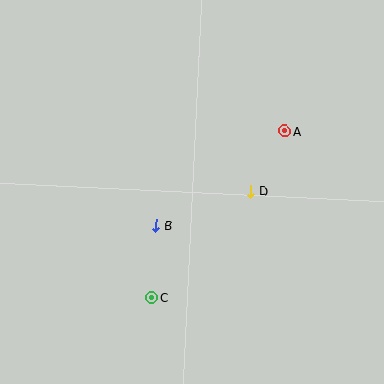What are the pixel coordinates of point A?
Point A is at (285, 131).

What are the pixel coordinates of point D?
Point D is at (251, 191).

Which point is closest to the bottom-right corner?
Point D is closest to the bottom-right corner.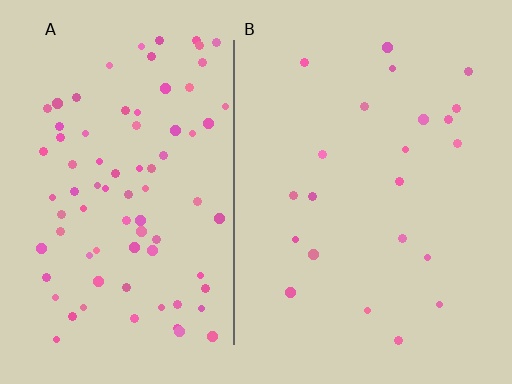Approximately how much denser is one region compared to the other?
Approximately 3.7× — region A over region B.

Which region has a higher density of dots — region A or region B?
A (the left).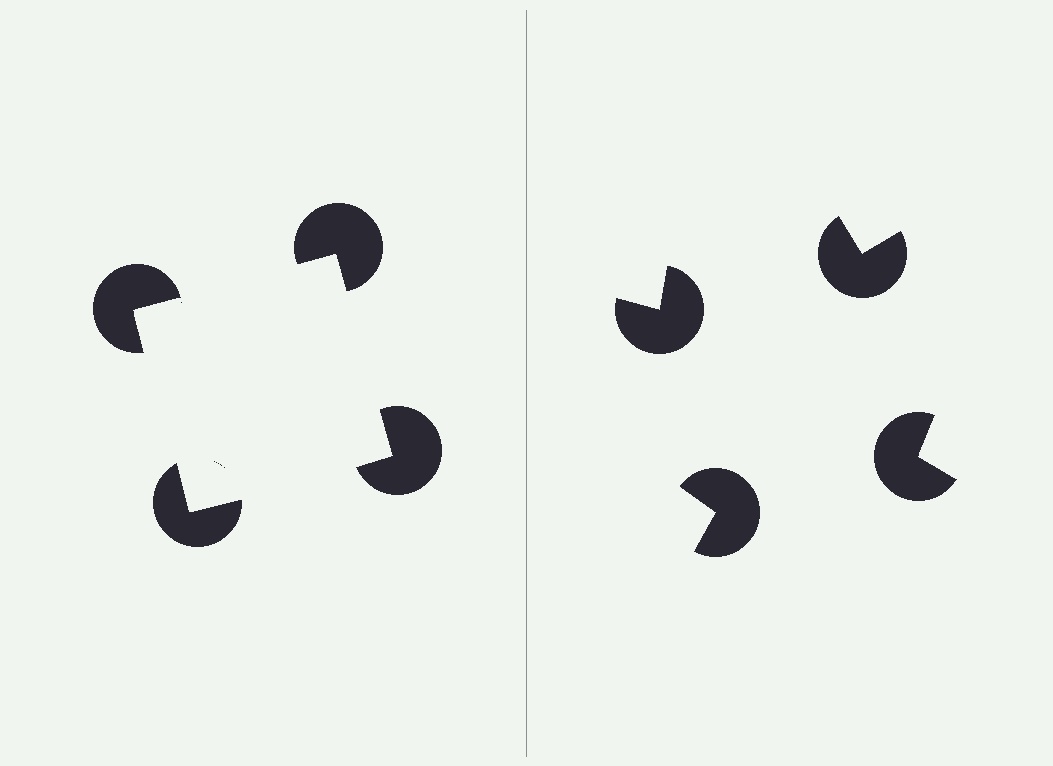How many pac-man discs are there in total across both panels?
8 — 4 on each side.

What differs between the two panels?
The pac-man discs are positioned identically on both sides; only the wedge orientations differ. On the left they align to a square; on the right they are misaligned.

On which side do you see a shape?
An illusory square appears on the left side. On the right side the wedge cuts are rotated, so no coherent shape forms.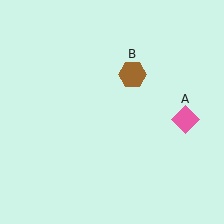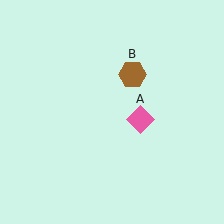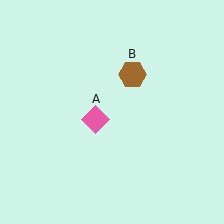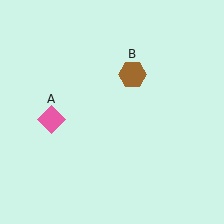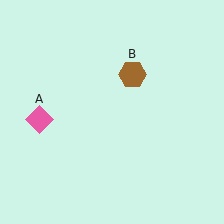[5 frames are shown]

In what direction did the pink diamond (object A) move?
The pink diamond (object A) moved left.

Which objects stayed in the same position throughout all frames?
Brown hexagon (object B) remained stationary.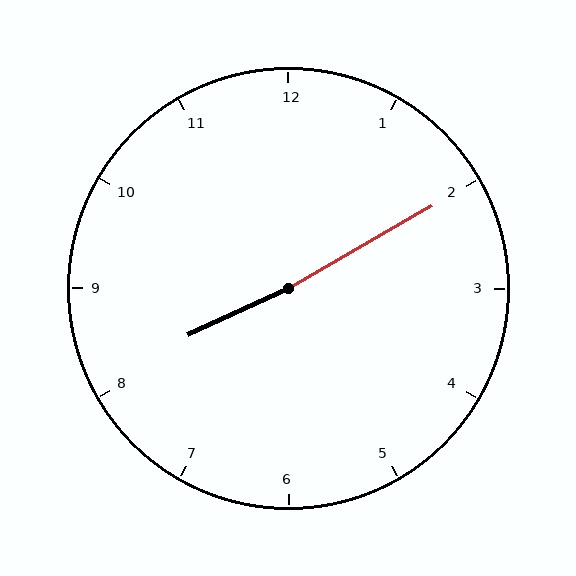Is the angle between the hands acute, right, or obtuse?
It is obtuse.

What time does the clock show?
8:10.